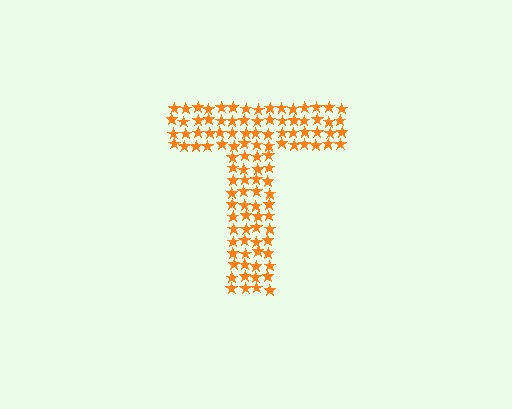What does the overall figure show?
The overall figure shows the letter T.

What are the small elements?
The small elements are stars.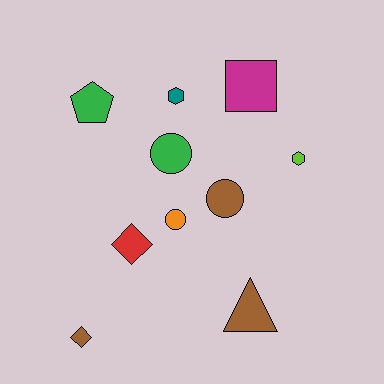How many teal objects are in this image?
There is 1 teal object.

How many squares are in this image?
There is 1 square.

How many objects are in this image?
There are 10 objects.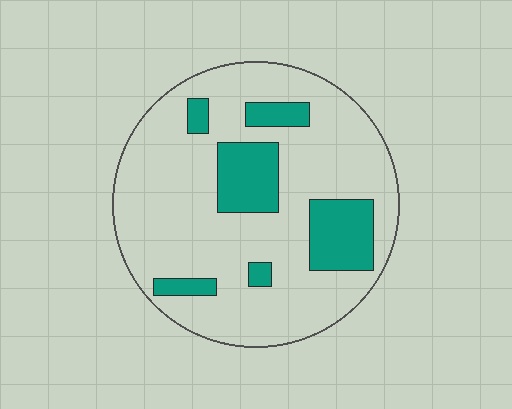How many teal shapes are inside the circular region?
6.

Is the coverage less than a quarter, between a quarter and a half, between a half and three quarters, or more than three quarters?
Less than a quarter.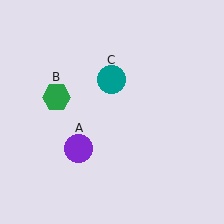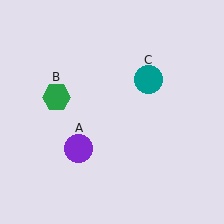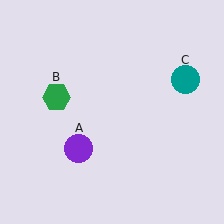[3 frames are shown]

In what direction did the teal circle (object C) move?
The teal circle (object C) moved right.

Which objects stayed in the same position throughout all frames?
Purple circle (object A) and green hexagon (object B) remained stationary.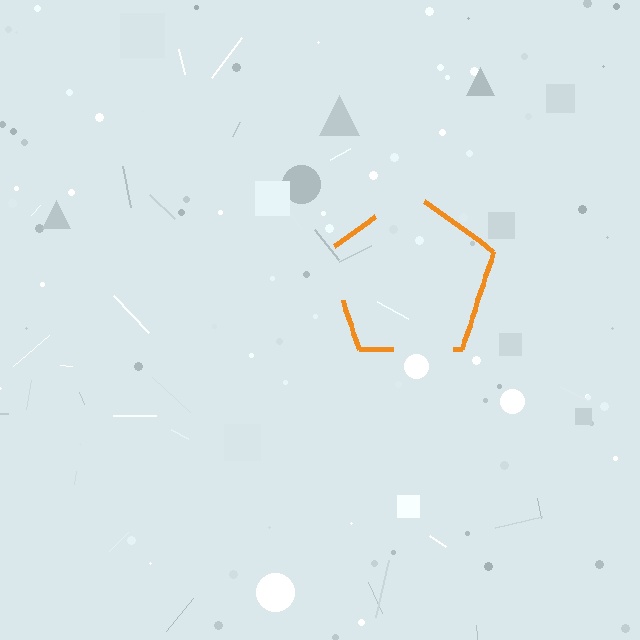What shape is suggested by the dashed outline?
The dashed outline suggests a pentagon.